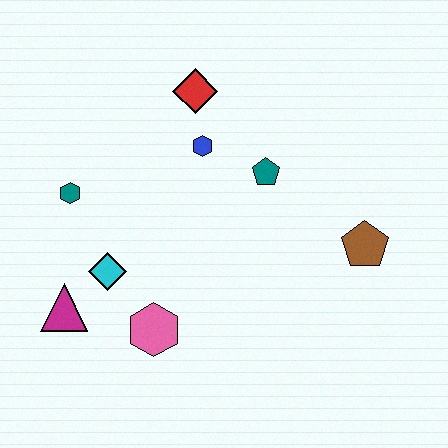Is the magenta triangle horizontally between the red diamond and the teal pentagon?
No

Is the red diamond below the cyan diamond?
No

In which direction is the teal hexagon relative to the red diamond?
The teal hexagon is to the left of the red diamond.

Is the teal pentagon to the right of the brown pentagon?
No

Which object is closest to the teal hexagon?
The cyan diamond is closest to the teal hexagon.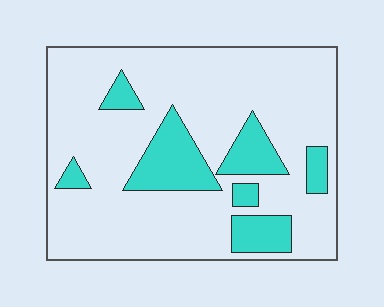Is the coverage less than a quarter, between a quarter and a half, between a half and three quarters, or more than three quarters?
Less than a quarter.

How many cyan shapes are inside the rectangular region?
7.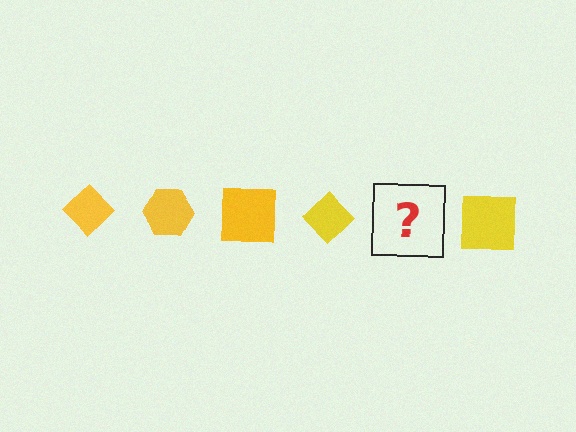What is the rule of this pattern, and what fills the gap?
The rule is that the pattern cycles through diamond, hexagon, square shapes in yellow. The gap should be filled with a yellow hexagon.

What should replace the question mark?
The question mark should be replaced with a yellow hexagon.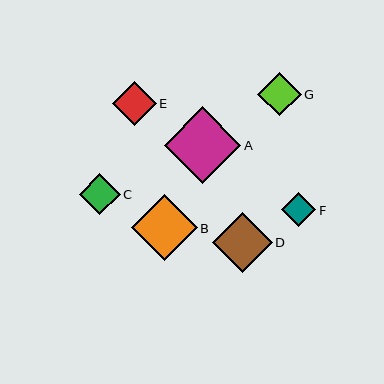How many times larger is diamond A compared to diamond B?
Diamond A is approximately 1.2 times the size of diamond B.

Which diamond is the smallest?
Diamond F is the smallest with a size of approximately 34 pixels.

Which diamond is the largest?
Diamond A is the largest with a size of approximately 77 pixels.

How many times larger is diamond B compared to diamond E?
Diamond B is approximately 1.5 times the size of diamond E.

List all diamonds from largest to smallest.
From largest to smallest: A, B, D, E, G, C, F.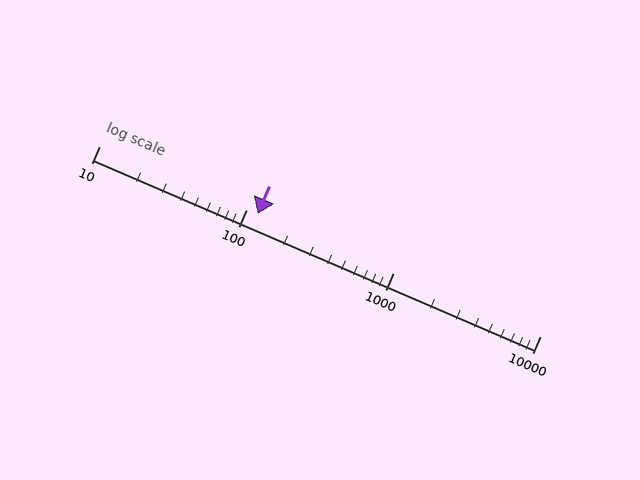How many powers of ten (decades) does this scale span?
The scale spans 3 decades, from 10 to 10000.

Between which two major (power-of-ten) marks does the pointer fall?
The pointer is between 100 and 1000.